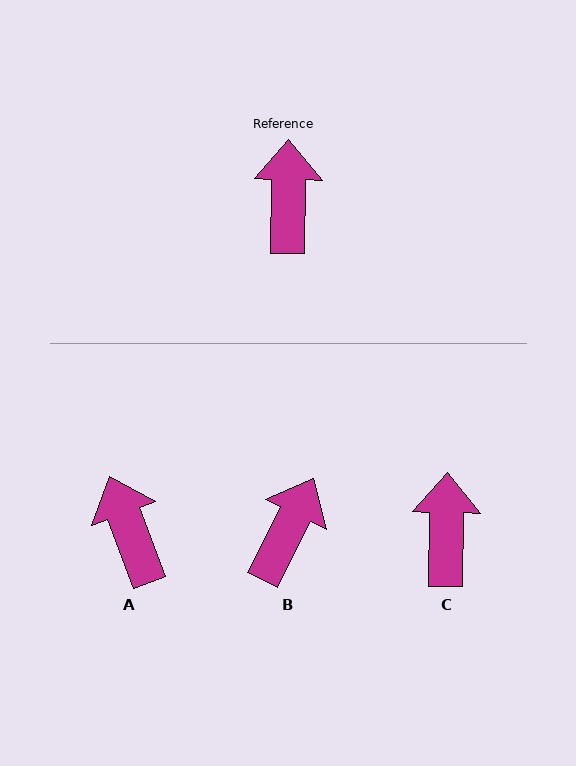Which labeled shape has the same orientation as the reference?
C.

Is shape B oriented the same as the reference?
No, it is off by about 26 degrees.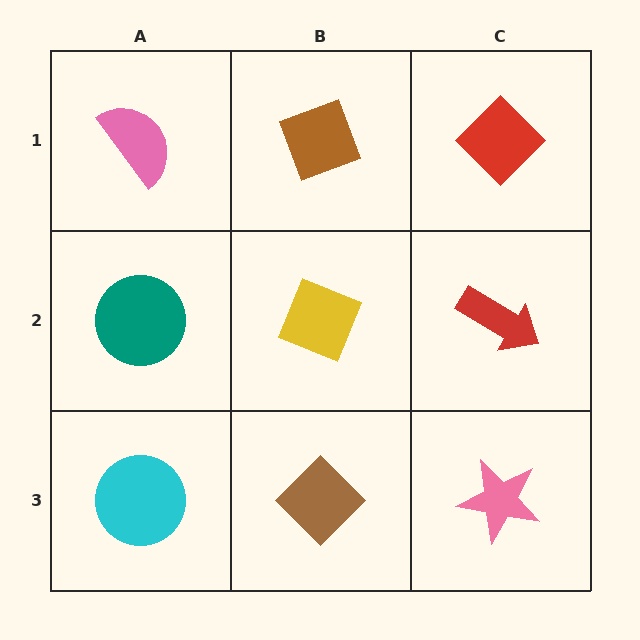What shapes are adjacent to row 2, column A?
A pink semicircle (row 1, column A), a cyan circle (row 3, column A), a yellow diamond (row 2, column B).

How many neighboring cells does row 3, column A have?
2.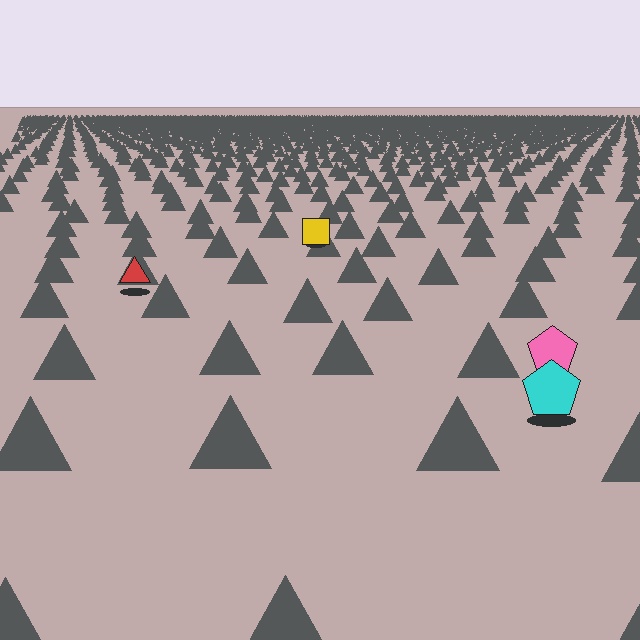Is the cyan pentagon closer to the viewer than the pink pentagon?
Yes. The cyan pentagon is closer — you can tell from the texture gradient: the ground texture is coarser near it.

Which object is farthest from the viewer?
The yellow square is farthest from the viewer. It appears smaller and the ground texture around it is denser.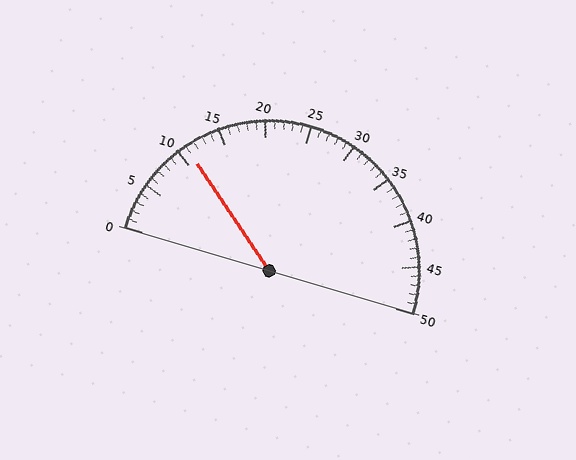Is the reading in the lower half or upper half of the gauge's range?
The reading is in the lower half of the range (0 to 50).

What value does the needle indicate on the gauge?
The needle indicates approximately 11.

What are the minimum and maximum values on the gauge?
The gauge ranges from 0 to 50.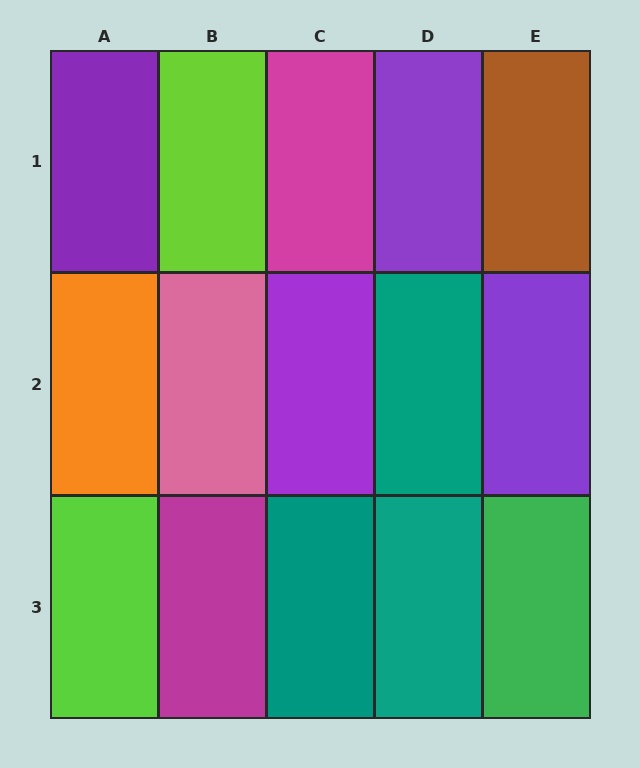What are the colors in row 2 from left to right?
Orange, pink, purple, teal, purple.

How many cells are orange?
1 cell is orange.